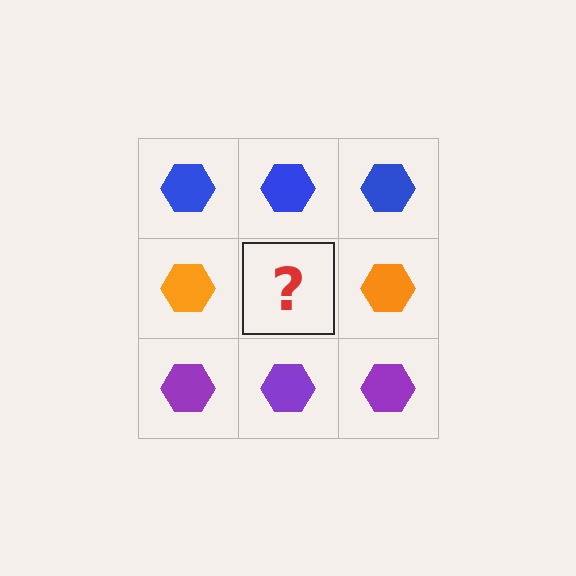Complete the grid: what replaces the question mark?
The question mark should be replaced with an orange hexagon.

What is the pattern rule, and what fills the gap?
The rule is that each row has a consistent color. The gap should be filled with an orange hexagon.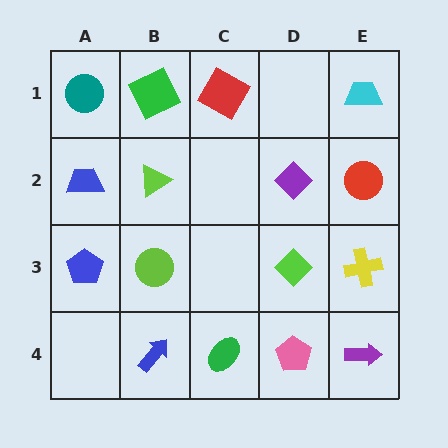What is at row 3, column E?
A yellow cross.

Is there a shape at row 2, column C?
No, that cell is empty.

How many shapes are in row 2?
4 shapes.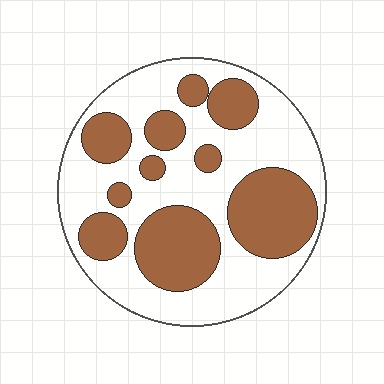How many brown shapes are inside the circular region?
10.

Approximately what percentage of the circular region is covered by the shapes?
Approximately 40%.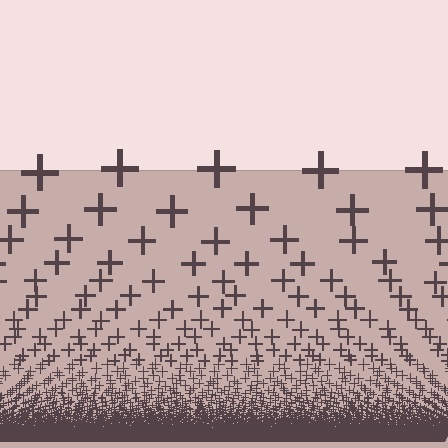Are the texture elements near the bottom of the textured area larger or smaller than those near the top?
Smaller. The gradient is inverted — elements near the bottom are smaller and denser.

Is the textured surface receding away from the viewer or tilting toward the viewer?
The surface appears to tilt toward the viewer. Texture elements get larger and sparser toward the top.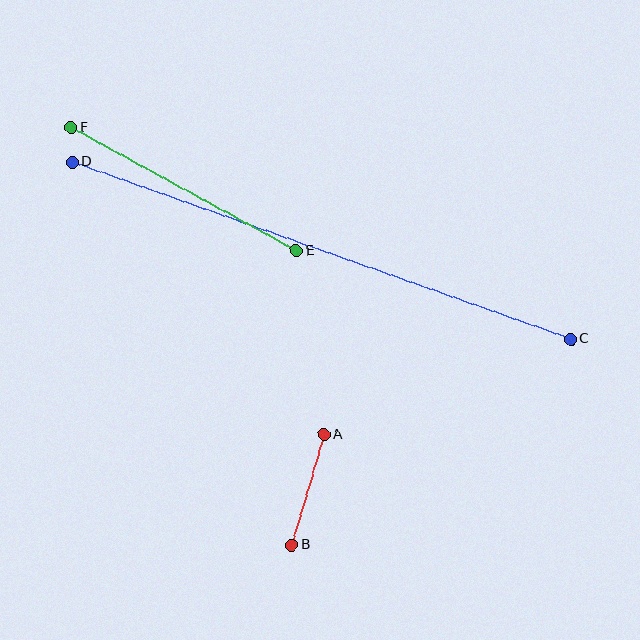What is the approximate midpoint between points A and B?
The midpoint is at approximately (308, 490) pixels.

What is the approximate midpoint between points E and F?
The midpoint is at approximately (184, 189) pixels.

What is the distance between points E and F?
The distance is approximately 257 pixels.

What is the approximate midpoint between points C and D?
The midpoint is at approximately (321, 250) pixels.